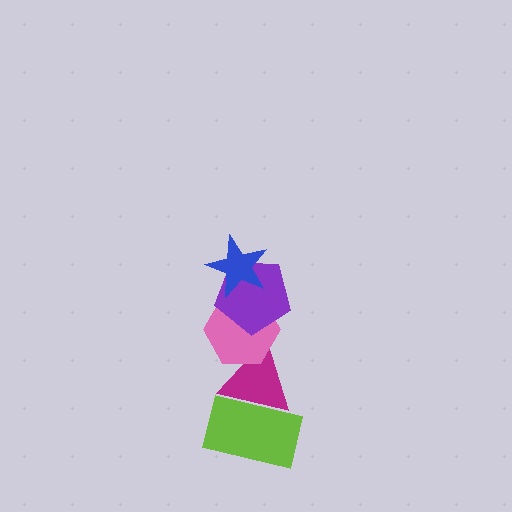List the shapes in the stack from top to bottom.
From top to bottom: the blue star, the purple pentagon, the pink hexagon, the magenta triangle, the lime rectangle.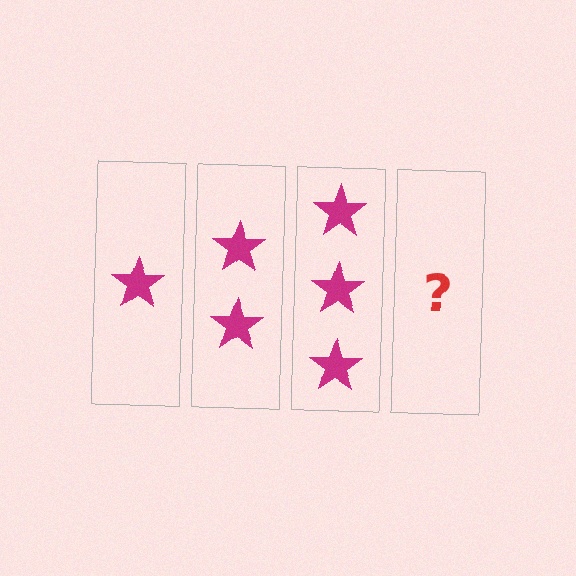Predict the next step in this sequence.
The next step is 4 stars.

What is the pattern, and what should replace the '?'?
The pattern is that each step adds one more star. The '?' should be 4 stars.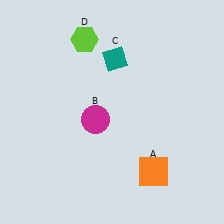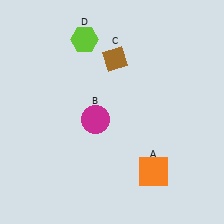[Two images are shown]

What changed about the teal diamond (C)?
In Image 1, C is teal. In Image 2, it changed to brown.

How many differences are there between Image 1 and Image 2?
There is 1 difference between the two images.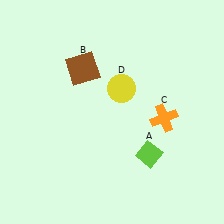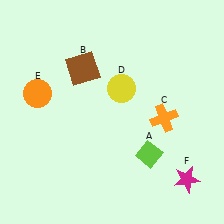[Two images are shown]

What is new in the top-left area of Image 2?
An orange circle (E) was added in the top-left area of Image 2.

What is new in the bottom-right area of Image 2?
A magenta star (F) was added in the bottom-right area of Image 2.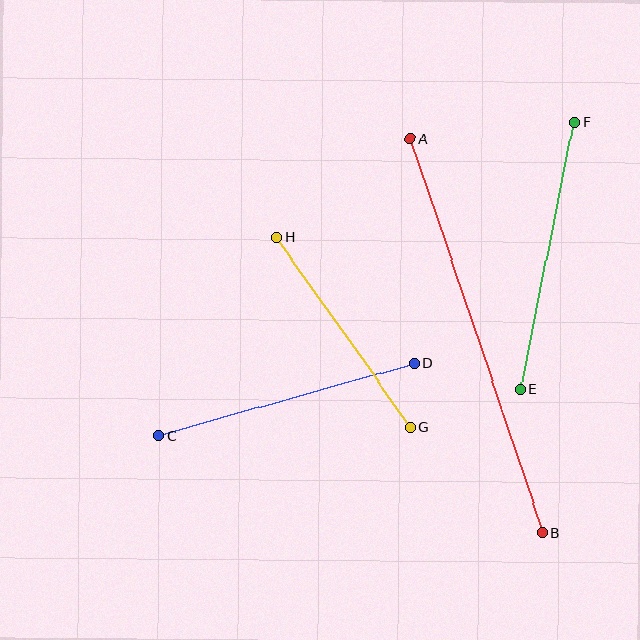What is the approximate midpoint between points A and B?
The midpoint is at approximately (476, 336) pixels.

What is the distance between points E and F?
The distance is approximately 272 pixels.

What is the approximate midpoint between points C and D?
The midpoint is at approximately (286, 399) pixels.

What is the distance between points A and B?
The distance is approximately 415 pixels.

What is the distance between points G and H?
The distance is approximately 232 pixels.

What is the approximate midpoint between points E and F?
The midpoint is at approximately (548, 256) pixels.